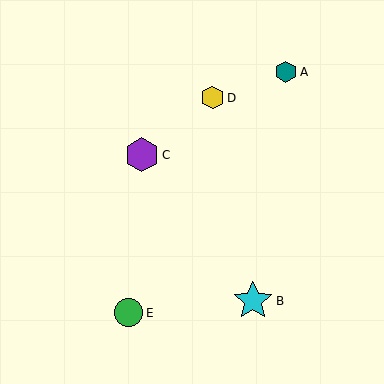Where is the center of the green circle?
The center of the green circle is at (129, 313).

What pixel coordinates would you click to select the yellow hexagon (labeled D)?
Click at (212, 98) to select the yellow hexagon D.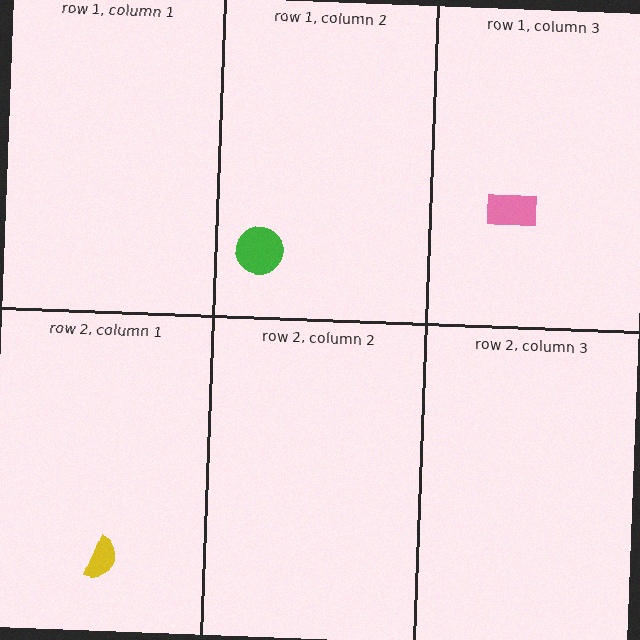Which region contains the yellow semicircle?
The row 2, column 1 region.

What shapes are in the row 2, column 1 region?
The yellow semicircle.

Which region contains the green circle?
The row 1, column 2 region.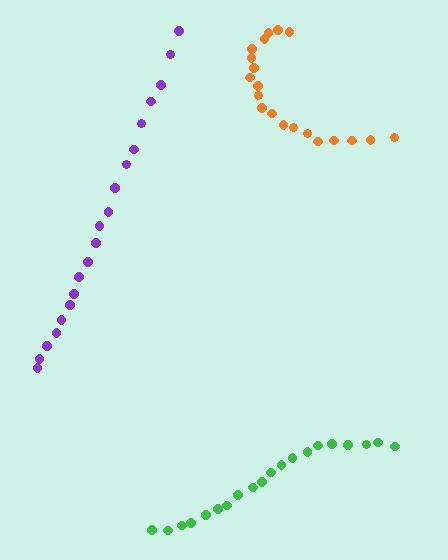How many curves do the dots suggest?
There are 3 distinct paths.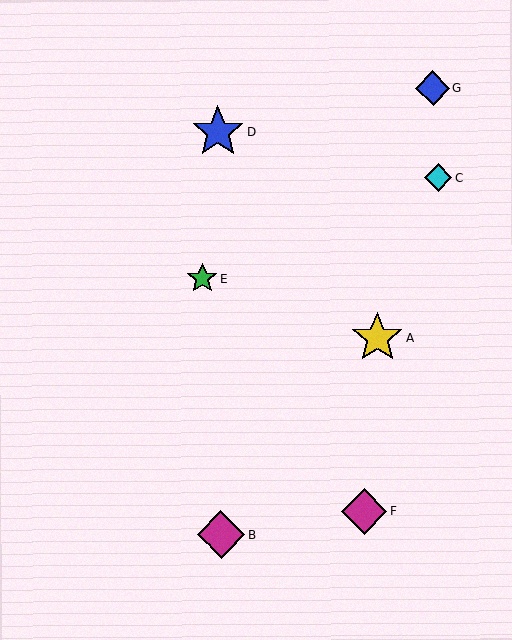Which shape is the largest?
The blue star (labeled D) is the largest.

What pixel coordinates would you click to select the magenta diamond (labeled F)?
Click at (364, 511) to select the magenta diamond F.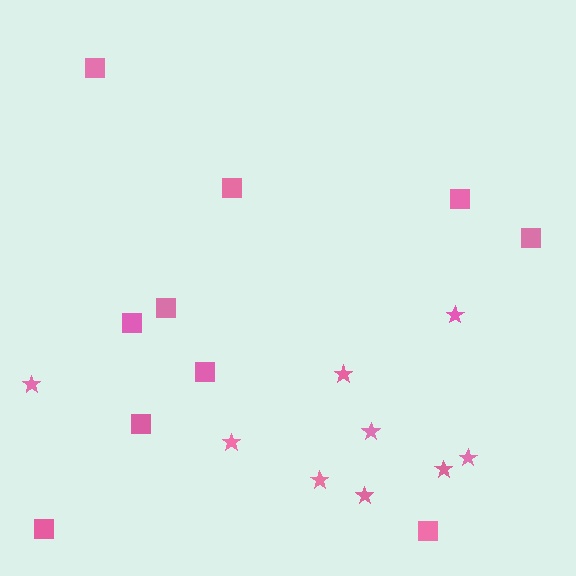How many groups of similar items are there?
There are 2 groups: one group of stars (9) and one group of squares (10).